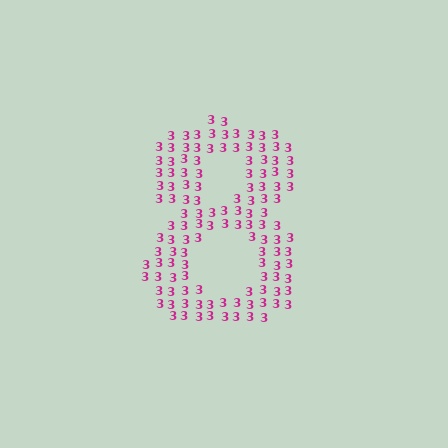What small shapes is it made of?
It is made of small digit 3's.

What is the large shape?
The large shape is the digit 8.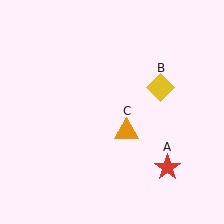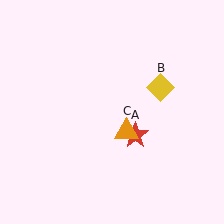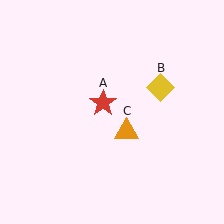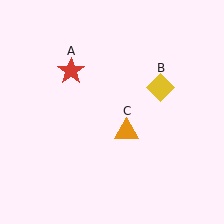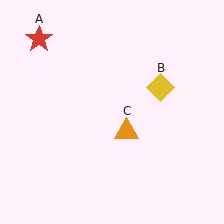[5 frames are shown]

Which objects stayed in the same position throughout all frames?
Yellow diamond (object B) and orange triangle (object C) remained stationary.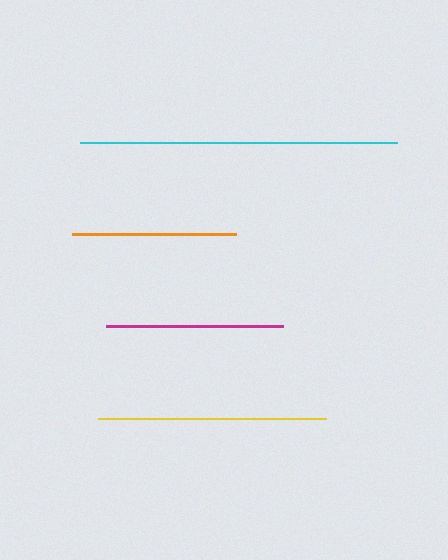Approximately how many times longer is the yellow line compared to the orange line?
The yellow line is approximately 1.4 times the length of the orange line.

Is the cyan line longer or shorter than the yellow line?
The cyan line is longer than the yellow line.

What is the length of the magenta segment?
The magenta segment is approximately 177 pixels long.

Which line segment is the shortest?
The orange line is the shortest at approximately 164 pixels.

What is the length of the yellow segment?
The yellow segment is approximately 228 pixels long.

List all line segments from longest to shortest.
From longest to shortest: cyan, yellow, magenta, orange.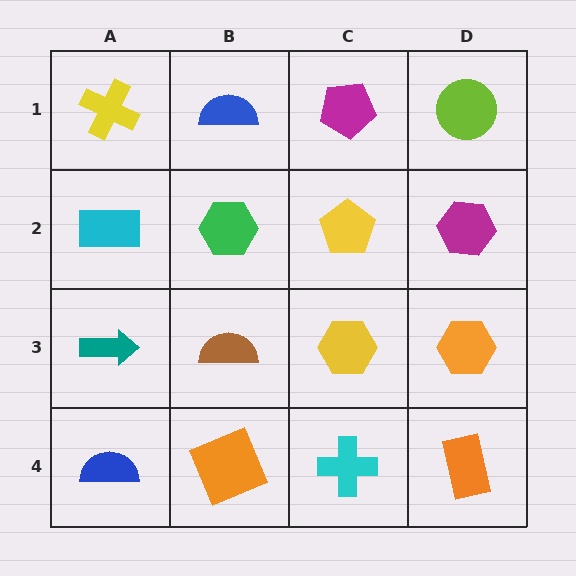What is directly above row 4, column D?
An orange hexagon.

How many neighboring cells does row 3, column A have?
3.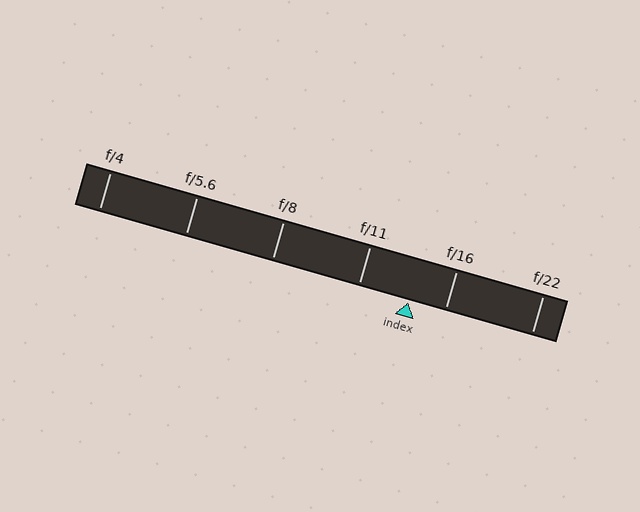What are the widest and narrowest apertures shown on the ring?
The widest aperture shown is f/4 and the narrowest is f/22.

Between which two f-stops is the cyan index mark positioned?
The index mark is between f/11 and f/16.